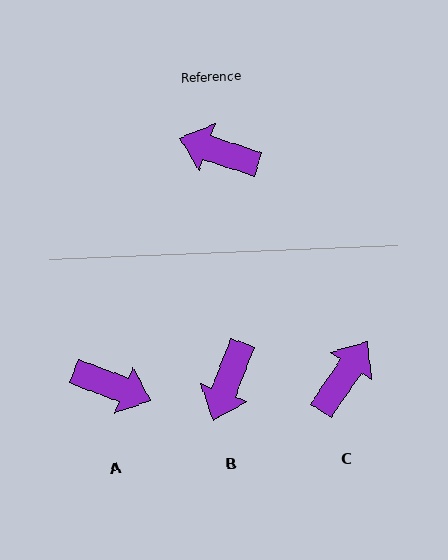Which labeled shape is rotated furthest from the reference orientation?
A, about 178 degrees away.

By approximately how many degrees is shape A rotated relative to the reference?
Approximately 178 degrees counter-clockwise.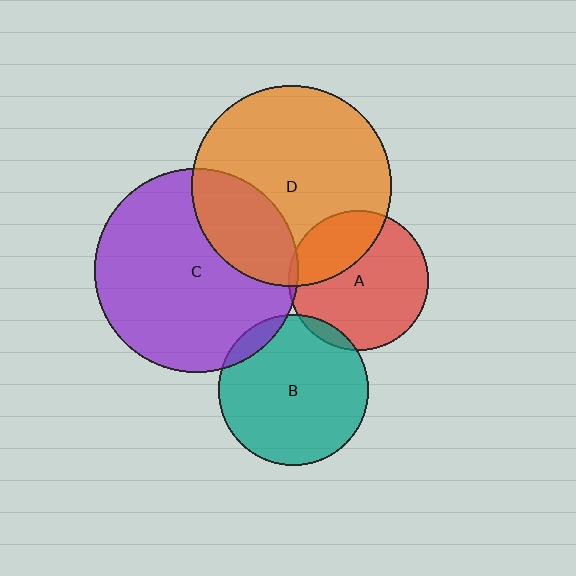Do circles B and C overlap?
Yes.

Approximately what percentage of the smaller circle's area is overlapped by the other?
Approximately 10%.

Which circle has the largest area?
Circle C (purple).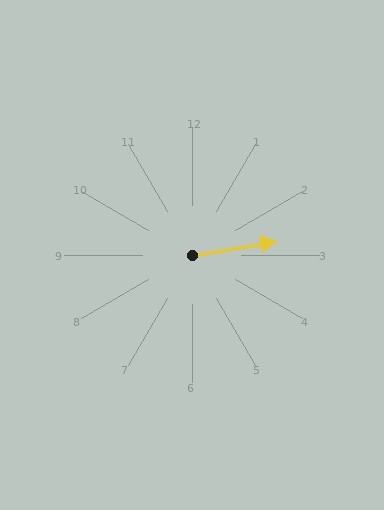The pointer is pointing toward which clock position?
Roughly 3 o'clock.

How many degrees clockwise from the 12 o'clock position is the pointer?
Approximately 81 degrees.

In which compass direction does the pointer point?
East.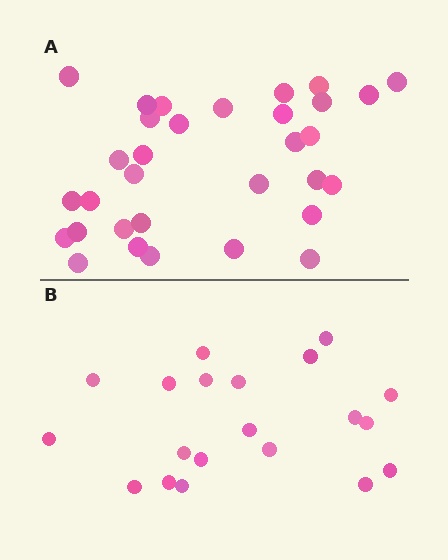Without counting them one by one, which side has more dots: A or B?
Region A (the top region) has more dots.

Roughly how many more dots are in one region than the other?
Region A has roughly 12 or so more dots than region B.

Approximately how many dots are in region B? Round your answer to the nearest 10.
About 20 dots.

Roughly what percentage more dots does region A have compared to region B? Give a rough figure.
About 60% more.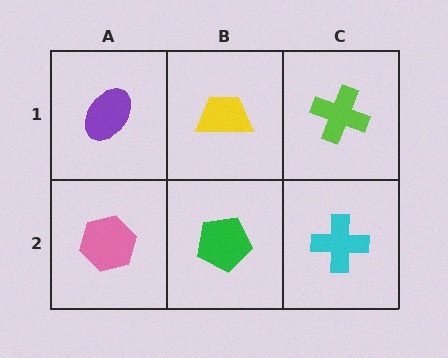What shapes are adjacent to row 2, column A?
A purple ellipse (row 1, column A), a green pentagon (row 2, column B).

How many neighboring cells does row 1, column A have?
2.